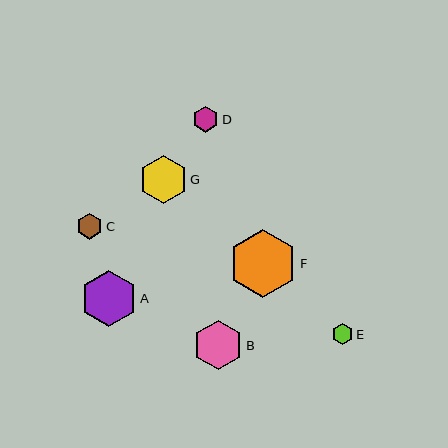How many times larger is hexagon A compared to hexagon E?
Hexagon A is approximately 2.8 times the size of hexagon E.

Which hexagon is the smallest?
Hexagon E is the smallest with a size of approximately 20 pixels.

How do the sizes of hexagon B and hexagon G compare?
Hexagon B and hexagon G are approximately the same size.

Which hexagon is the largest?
Hexagon F is the largest with a size of approximately 68 pixels.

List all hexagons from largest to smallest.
From largest to smallest: F, A, B, G, C, D, E.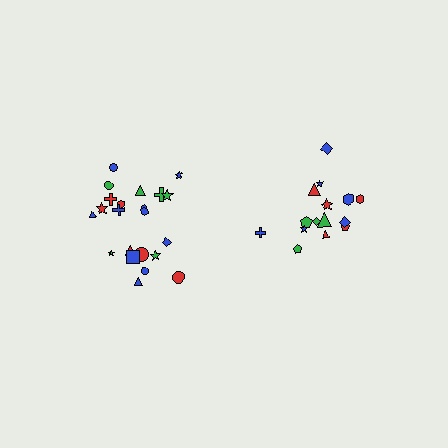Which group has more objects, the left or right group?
The left group.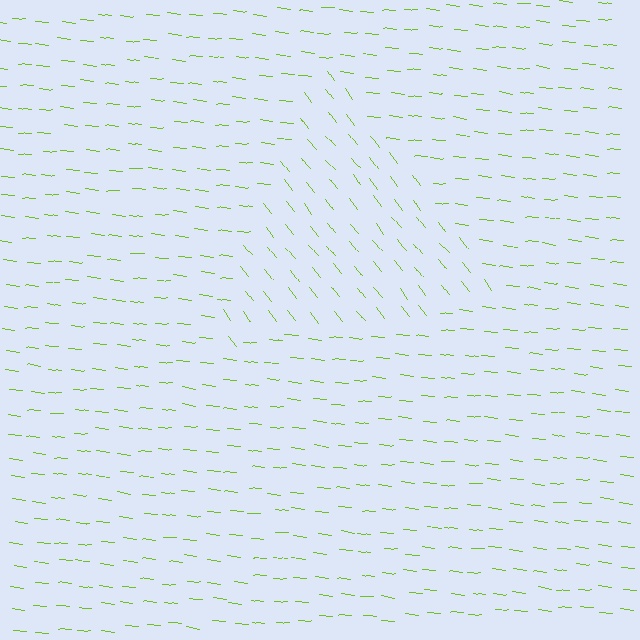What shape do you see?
I see a triangle.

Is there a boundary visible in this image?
Yes, there is a texture boundary formed by a change in line orientation.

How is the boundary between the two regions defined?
The boundary is defined purely by a change in line orientation (approximately 45 degrees difference). All lines are the same color and thickness.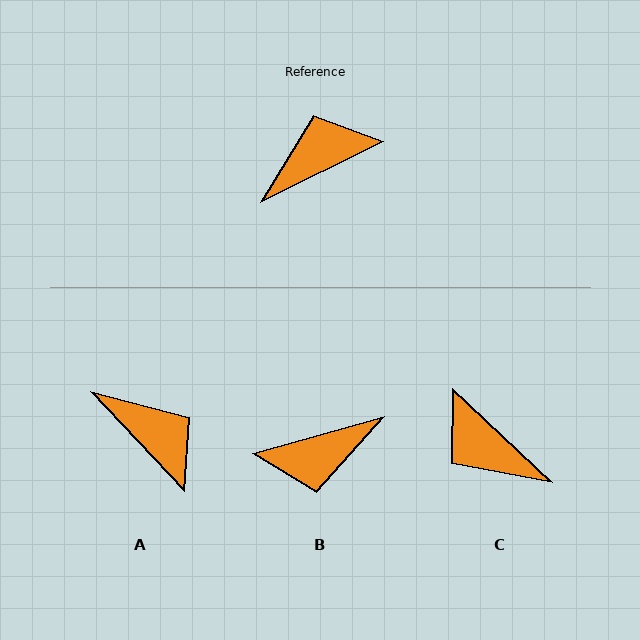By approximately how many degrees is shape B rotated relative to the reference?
Approximately 169 degrees counter-clockwise.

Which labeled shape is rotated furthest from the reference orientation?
B, about 169 degrees away.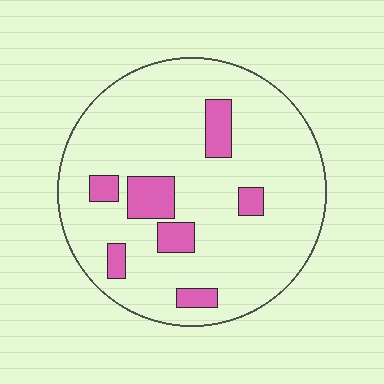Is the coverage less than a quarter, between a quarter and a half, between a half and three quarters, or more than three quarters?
Less than a quarter.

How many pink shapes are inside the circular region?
7.